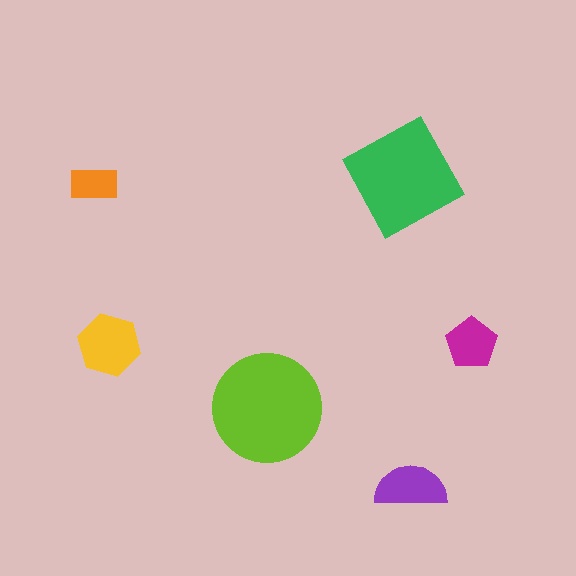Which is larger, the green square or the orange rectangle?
The green square.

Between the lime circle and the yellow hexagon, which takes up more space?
The lime circle.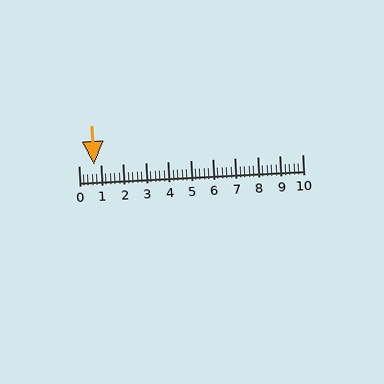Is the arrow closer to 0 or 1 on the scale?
The arrow is closer to 1.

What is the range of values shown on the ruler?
The ruler shows values from 0 to 10.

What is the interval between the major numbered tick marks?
The major tick marks are spaced 1 units apart.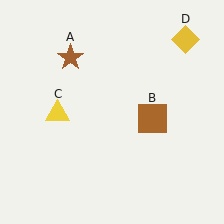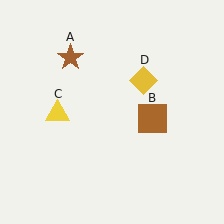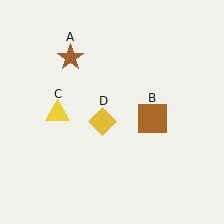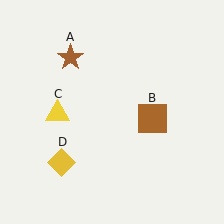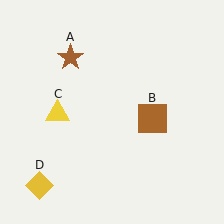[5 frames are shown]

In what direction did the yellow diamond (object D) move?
The yellow diamond (object D) moved down and to the left.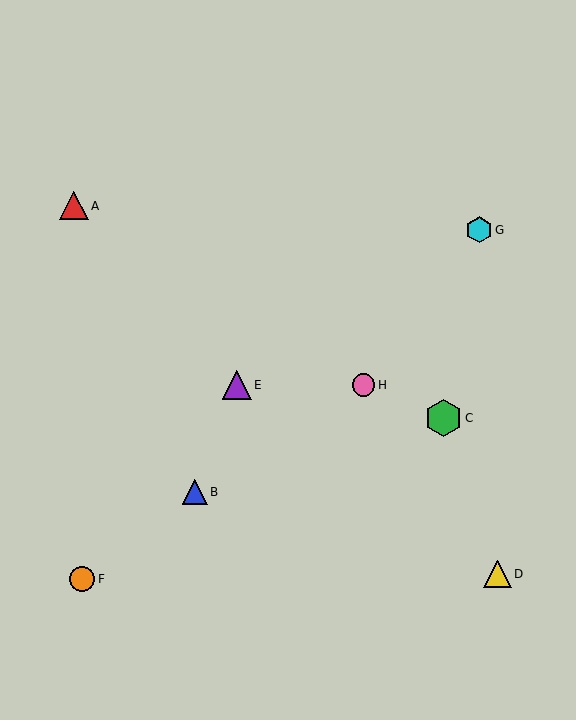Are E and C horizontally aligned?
No, E is at y≈385 and C is at y≈418.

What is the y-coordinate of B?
Object B is at y≈492.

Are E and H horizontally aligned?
Yes, both are at y≈385.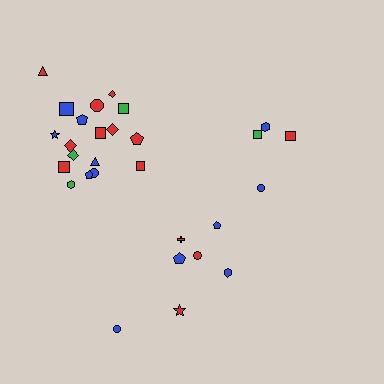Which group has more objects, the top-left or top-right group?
The top-left group.